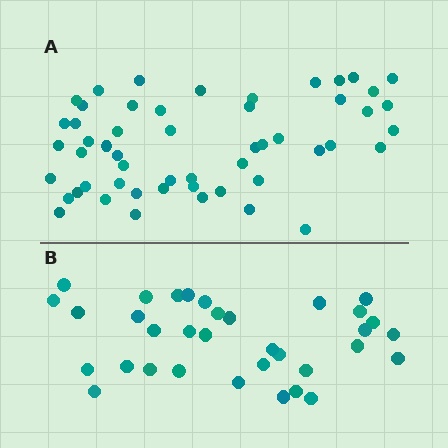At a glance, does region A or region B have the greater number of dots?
Region A (the top region) has more dots.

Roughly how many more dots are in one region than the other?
Region A has approximately 20 more dots than region B.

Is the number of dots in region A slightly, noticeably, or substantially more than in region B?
Region A has substantially more. The ratio is roughly 1.6 to 1.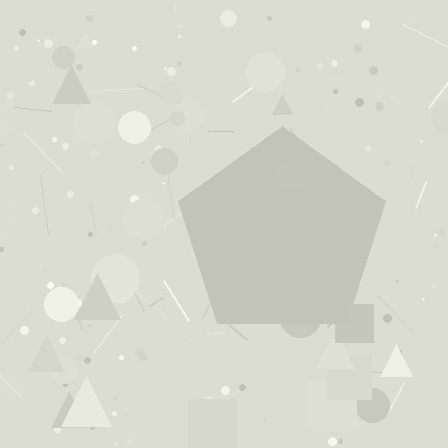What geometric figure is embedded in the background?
A pentagon is embedded in the background.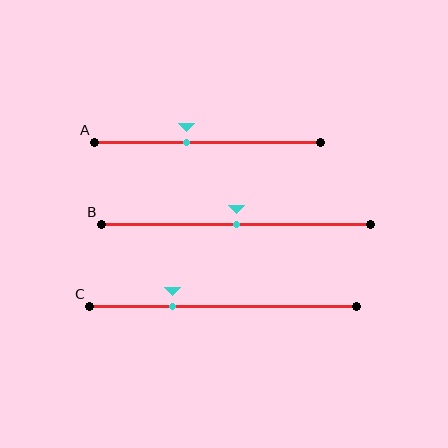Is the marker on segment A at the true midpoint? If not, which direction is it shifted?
No, the marker on segment A is shifted to the left by about 9% of the segment length.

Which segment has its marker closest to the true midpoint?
Segment B has its marker closest to the true midpoint.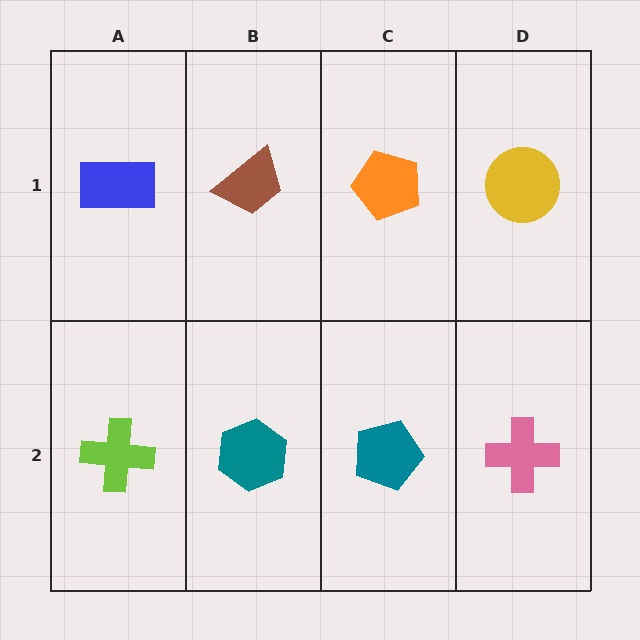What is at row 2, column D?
A pink cross.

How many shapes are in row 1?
4 shapes.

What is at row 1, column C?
An orange pentagon.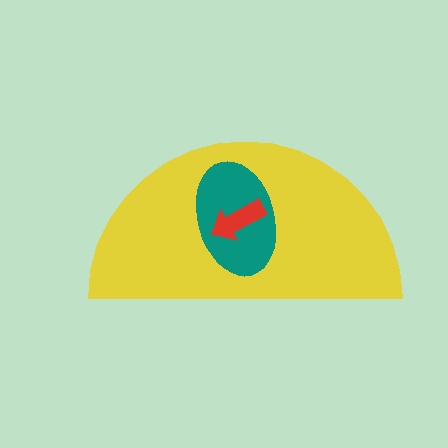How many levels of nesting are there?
3.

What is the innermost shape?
The red arrow.